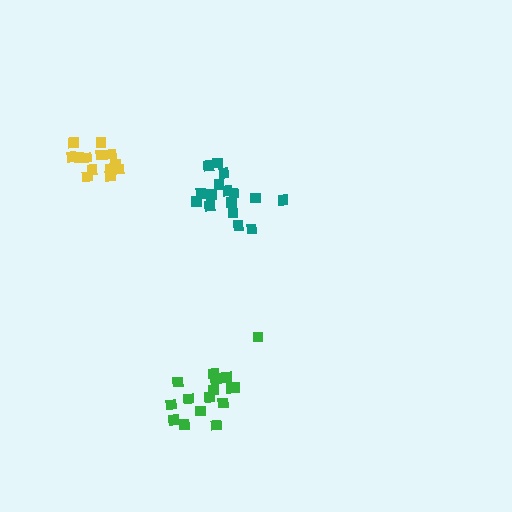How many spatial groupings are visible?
There are 3 spatial groupings.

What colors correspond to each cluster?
The clusters are colored: teal, green, yellow.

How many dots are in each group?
Group 1: 16 dots, Group 2: 16 dots, Group 3: 15 dots (47 total).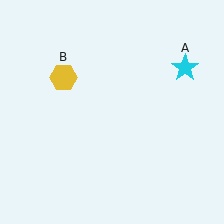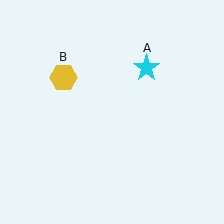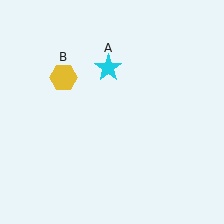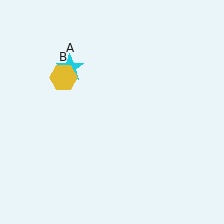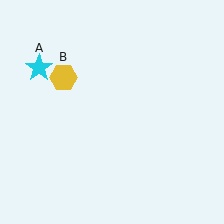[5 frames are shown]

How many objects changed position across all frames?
1 object changed position: cyan star (object A).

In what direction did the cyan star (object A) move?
The cyan star (object A) moved left.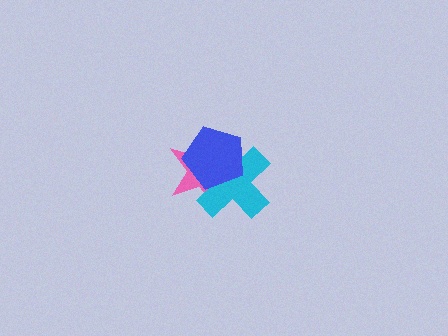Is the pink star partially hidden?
Yes, it is partially covered by another shape.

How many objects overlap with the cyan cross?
2 objects overlap with the cyan cross.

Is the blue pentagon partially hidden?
No, no other shape covers it.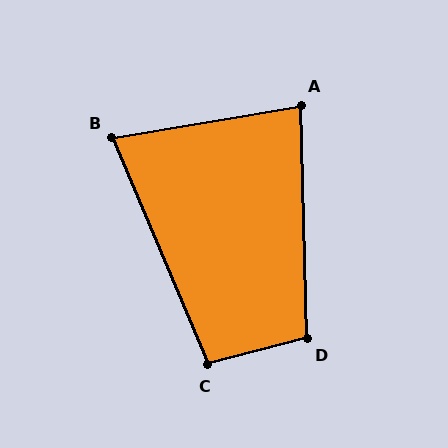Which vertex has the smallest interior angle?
B, at approximately 77 degrees.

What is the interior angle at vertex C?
Approximately 98 degrees (obtuse).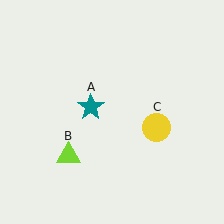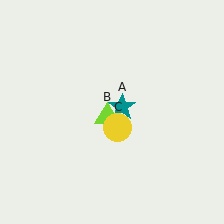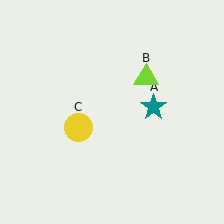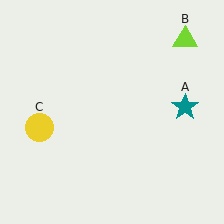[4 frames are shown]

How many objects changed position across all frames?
3 objects changed position: teal star (object A), lime triangle (object B), yellow circle (object C).